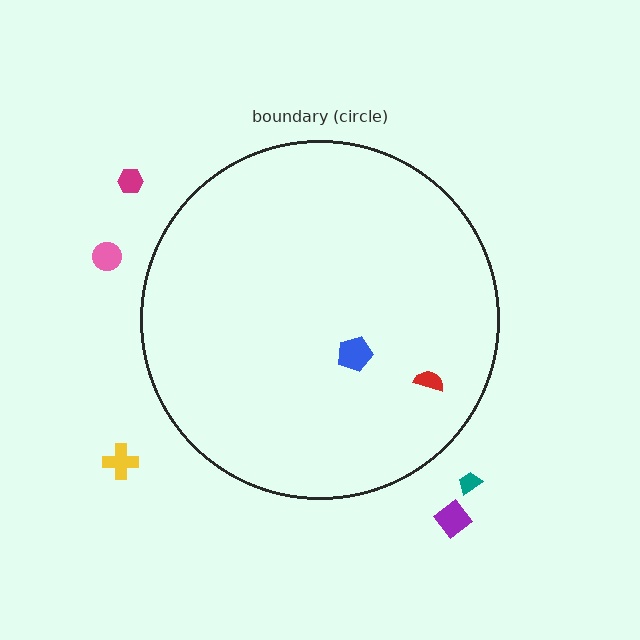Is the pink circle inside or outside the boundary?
Outside.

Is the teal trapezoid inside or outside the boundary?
Outside.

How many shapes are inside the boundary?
2 inside, 5 outside.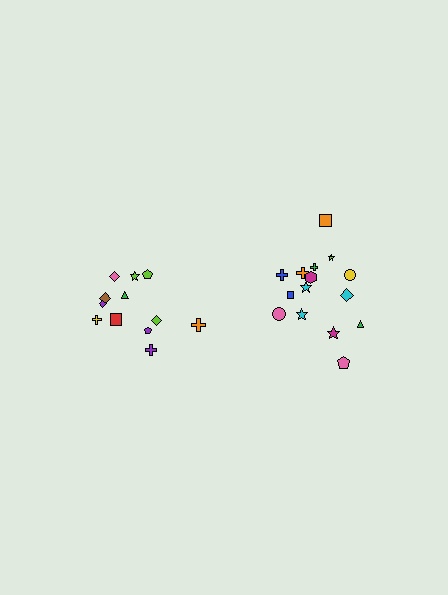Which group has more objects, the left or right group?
The right group.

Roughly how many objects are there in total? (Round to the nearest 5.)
Roughly 25 objects in total.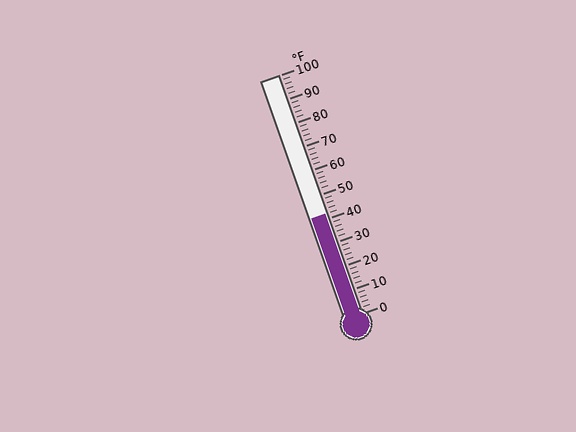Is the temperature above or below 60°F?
The temperature is below 60°F.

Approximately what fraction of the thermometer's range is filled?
The thermometer is filled to approximately 40% of its range.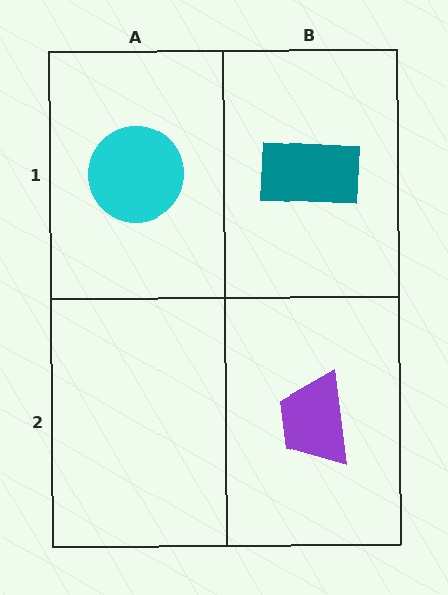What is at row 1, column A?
A cyan circle.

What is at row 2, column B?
A purple trapezoid.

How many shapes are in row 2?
1 shape.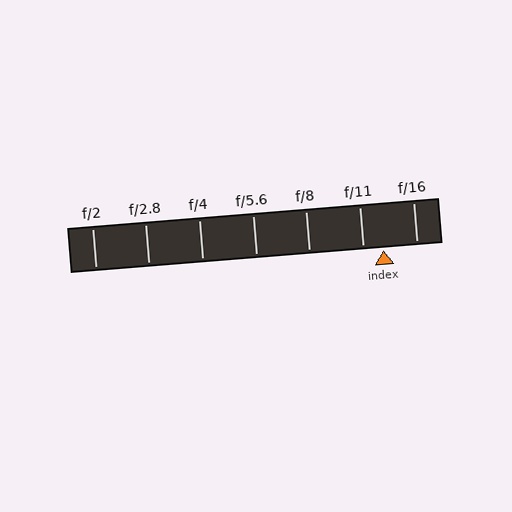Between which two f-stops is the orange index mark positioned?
The index mark is between f/11 and f/16.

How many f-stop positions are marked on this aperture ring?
There are 7 f-stop positions marked.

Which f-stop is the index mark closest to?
The index mark is closest to f/11.